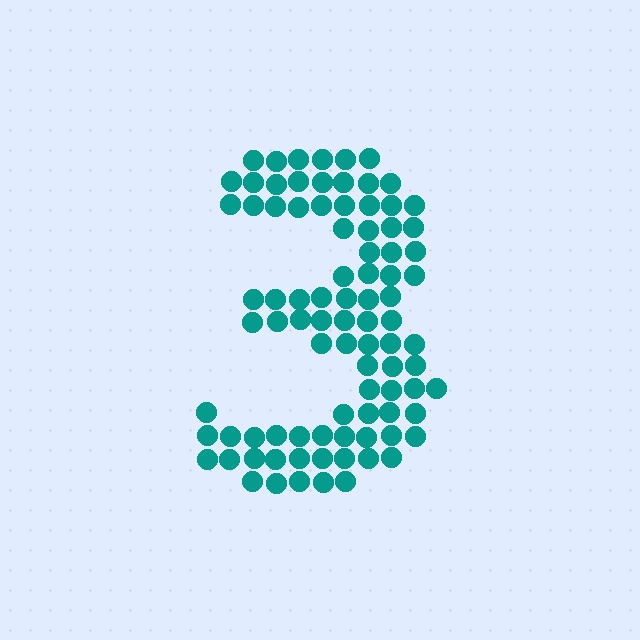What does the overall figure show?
The overall figure shows the digit 3.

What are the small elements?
The small elements are circles.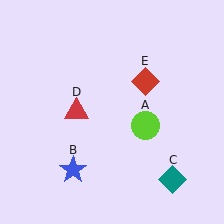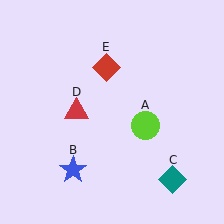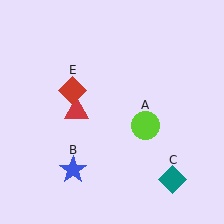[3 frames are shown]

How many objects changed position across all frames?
1 object changed position: red diamond (object E).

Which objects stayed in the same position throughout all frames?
Lime circle (object A) and blue star (object B) and teal diamond (object C) and red triangle (object D) remained stationary.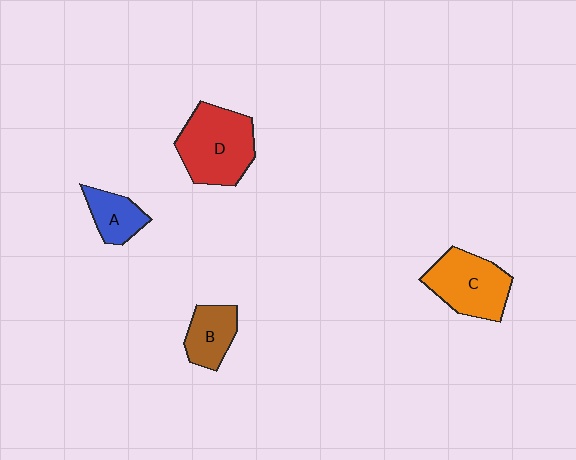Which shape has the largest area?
Shape D (red).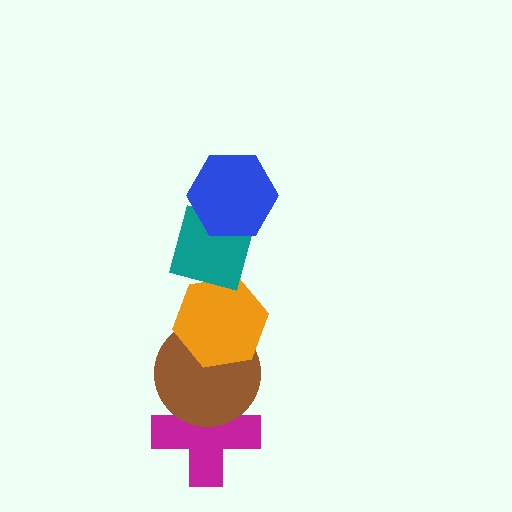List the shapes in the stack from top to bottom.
From top to bottom: the blue hexagon, the teal diamond, the orange hexagon, the brown circle, the magenta cross.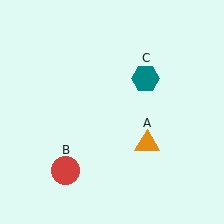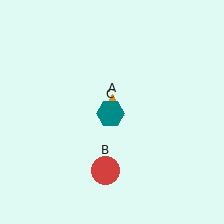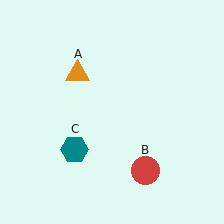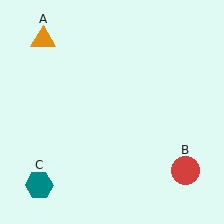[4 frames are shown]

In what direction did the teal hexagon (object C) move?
The teal hexagon (object C) moved down and to the left.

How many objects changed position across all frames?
3 objects changed position: orange triangle (object A), red circle (object B), teal hexagon (object C).